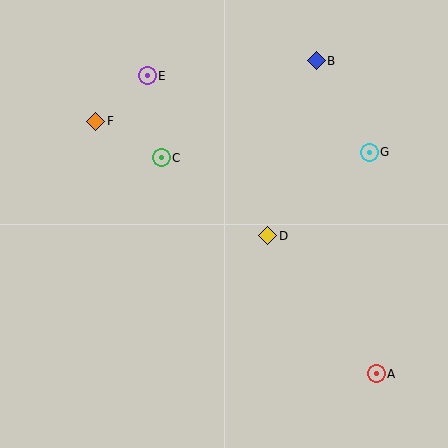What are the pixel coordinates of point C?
Point C is at (161, 158).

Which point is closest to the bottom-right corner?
Point A is closest to the bottom-right corner.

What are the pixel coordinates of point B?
Point B is at (316, 61).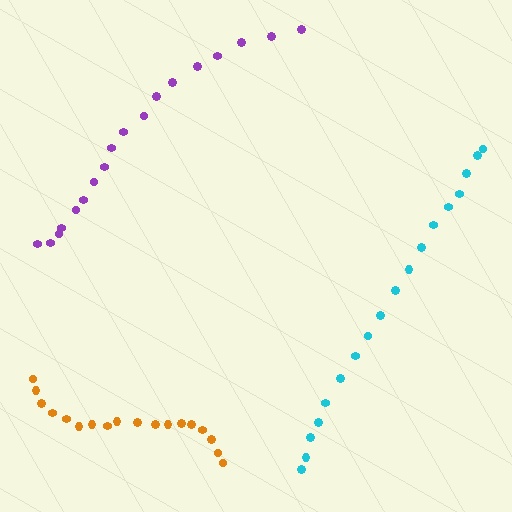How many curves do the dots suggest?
There are 3 distinct paths.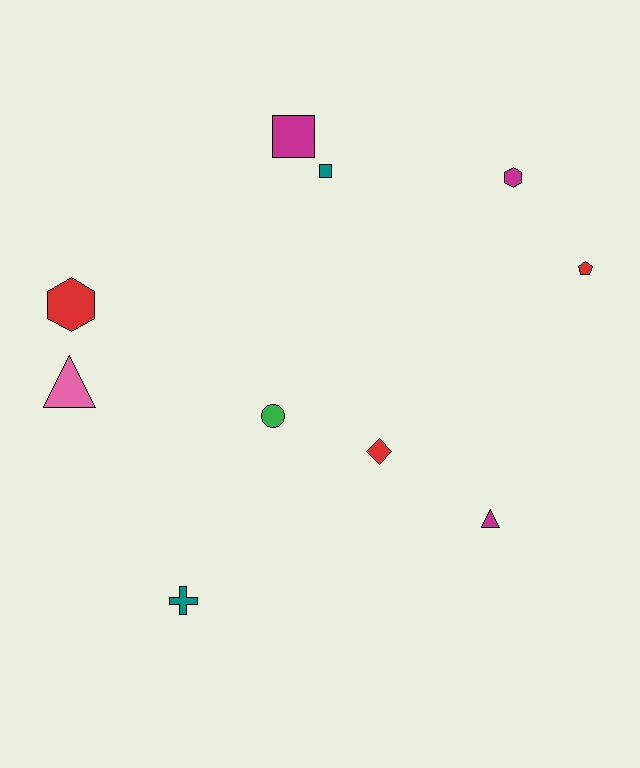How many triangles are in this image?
There are 2 triangles.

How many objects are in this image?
There are 10 objects.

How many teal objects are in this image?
There are 2 teal objects.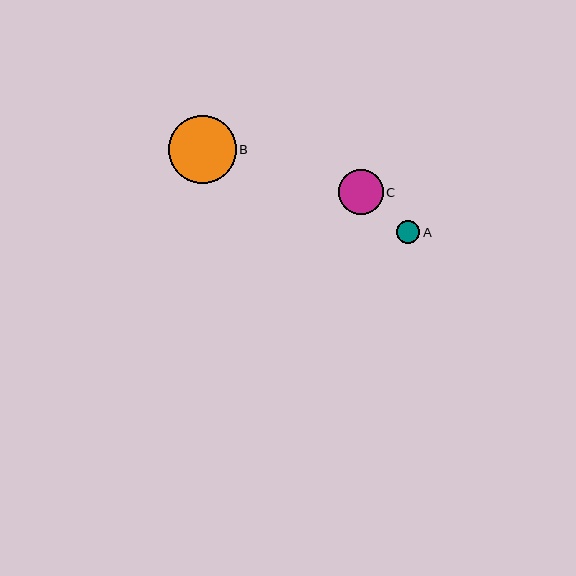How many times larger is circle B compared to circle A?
Circle B is approximately 3.0 times the size of circle A.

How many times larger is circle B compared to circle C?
Circle B is approximately 1.5 times the size of circle C.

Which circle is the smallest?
Circle A is the smallest with a size of approximately 23 pixels.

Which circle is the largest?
Circle B is the largest with a size of approximately 68 pixels.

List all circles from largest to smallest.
From largest to smallest: B, C, A.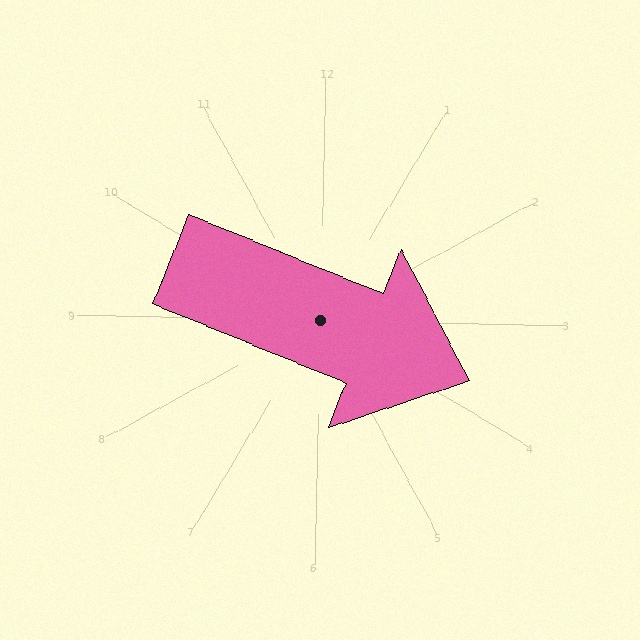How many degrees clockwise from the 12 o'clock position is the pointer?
Approximately 111 degrees.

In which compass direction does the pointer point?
East.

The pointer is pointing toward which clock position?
Roughly 4 o'clock.